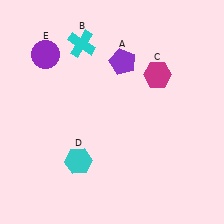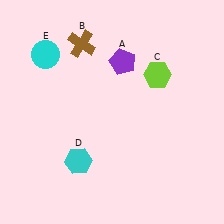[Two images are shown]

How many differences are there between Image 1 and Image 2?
There are 3 differences between the two images.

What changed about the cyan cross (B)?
In Image 1, B is cyan. In Image 2, it changed to brown.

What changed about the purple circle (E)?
In Image 1, E is purple. In Image 2, it changed to cyan.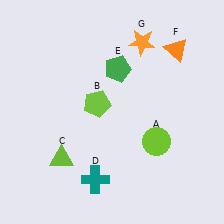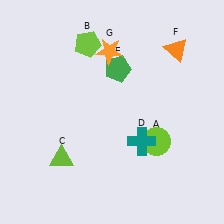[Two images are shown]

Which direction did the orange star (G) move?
The orange star (G) moved left.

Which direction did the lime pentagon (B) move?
The lime pentagon (B) moved up.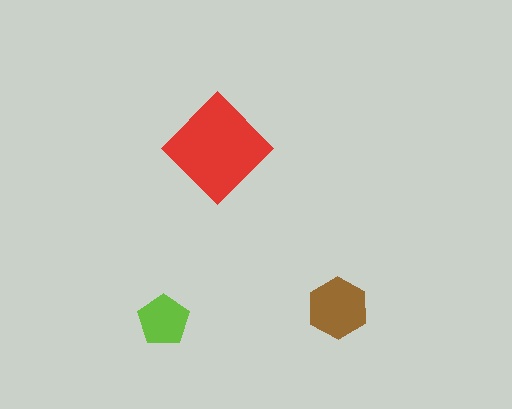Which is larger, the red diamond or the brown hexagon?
The red diamond.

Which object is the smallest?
The lime pentagon.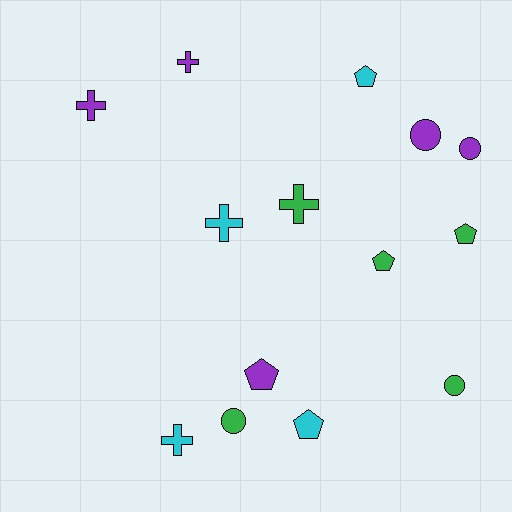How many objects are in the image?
There are 14 objects.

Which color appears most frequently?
Purple, with 5 objects.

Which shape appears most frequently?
Pentagon, with 5 objects.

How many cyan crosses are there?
There are 2 cyan crosses.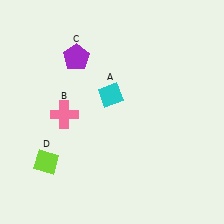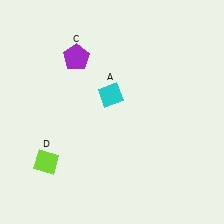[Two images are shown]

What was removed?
The pink cross (B) was removed in Image 2.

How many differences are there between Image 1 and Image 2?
There is 1 difference between the two images.